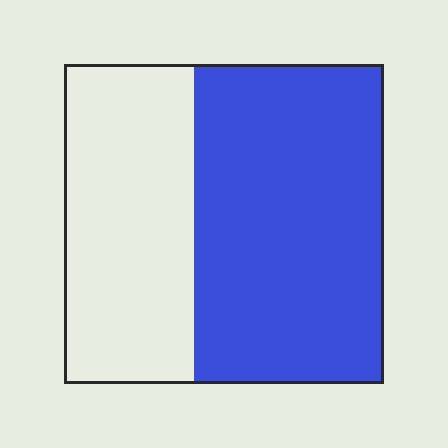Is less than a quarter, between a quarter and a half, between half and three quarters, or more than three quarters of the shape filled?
Between half and three quarters.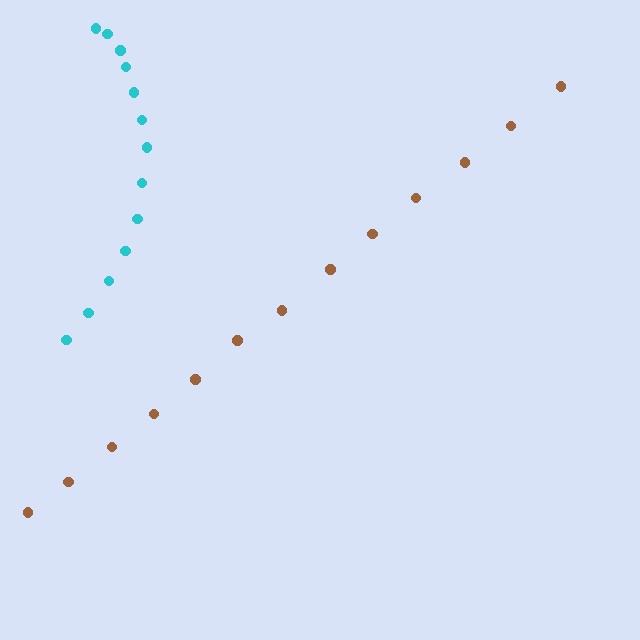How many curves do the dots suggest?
There are 2 distinct paths.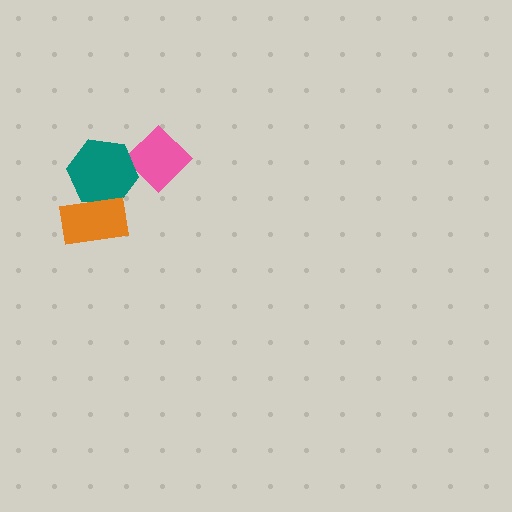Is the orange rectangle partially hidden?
No, no other shape covers it.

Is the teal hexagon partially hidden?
Yes, it is partially covered by another shape.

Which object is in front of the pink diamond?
The teal hexagon is in front of the pink diamond.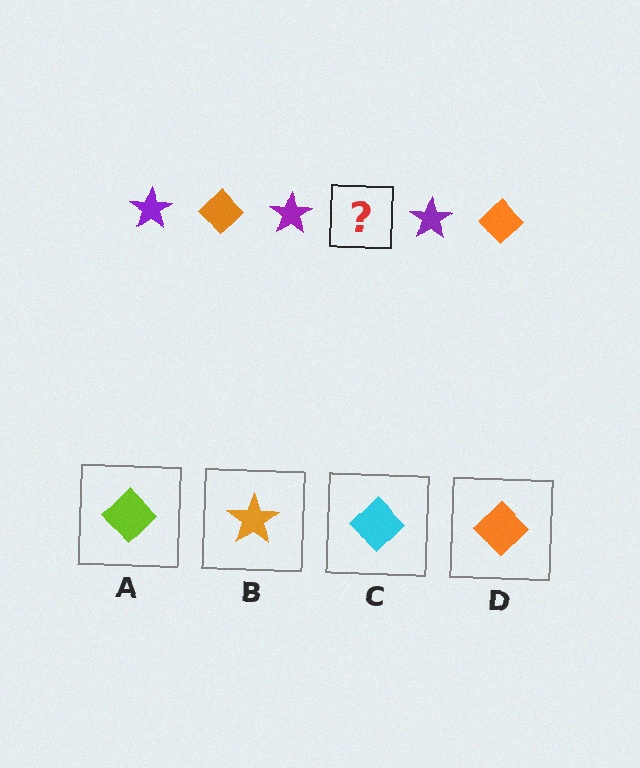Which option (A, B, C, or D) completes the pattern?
D.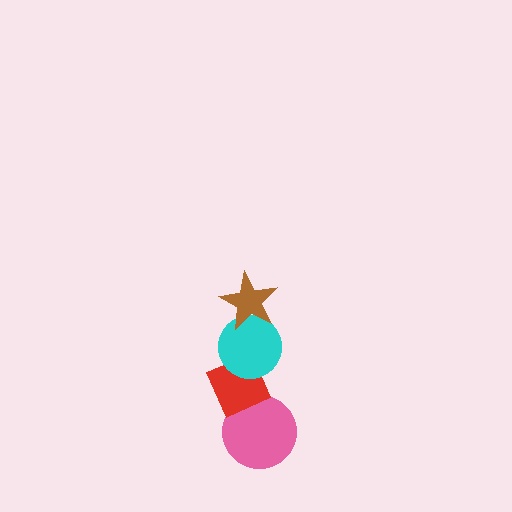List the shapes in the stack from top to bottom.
From top to bottom: the brown star, the cyan circle, the red diamond, the pink circle.